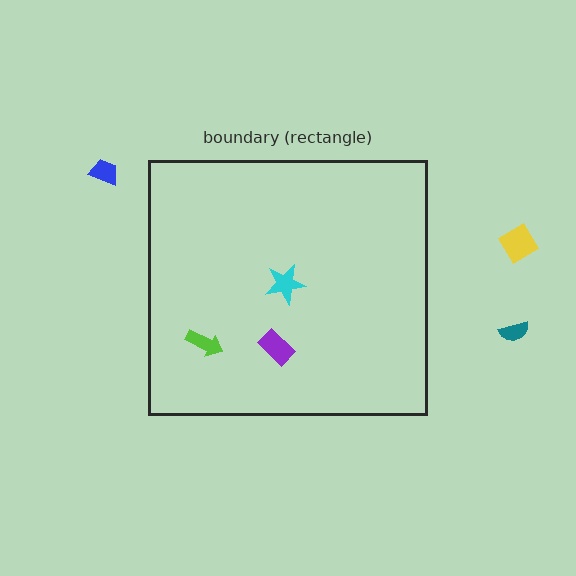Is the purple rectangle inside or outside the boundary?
Inside.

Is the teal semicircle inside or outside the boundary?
Outside.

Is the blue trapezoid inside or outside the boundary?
Outside.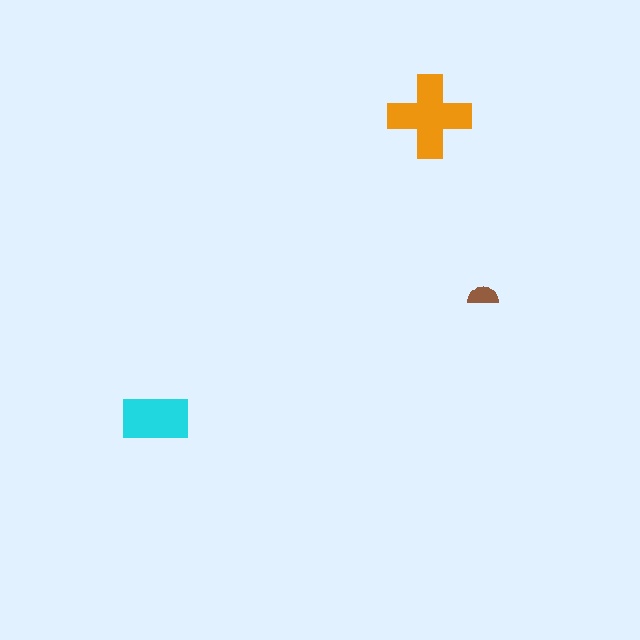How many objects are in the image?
There are 3 objects in the image.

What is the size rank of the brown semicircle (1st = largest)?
3rd.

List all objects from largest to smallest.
The orange cross, the cyan rectangle, the brown semicircle.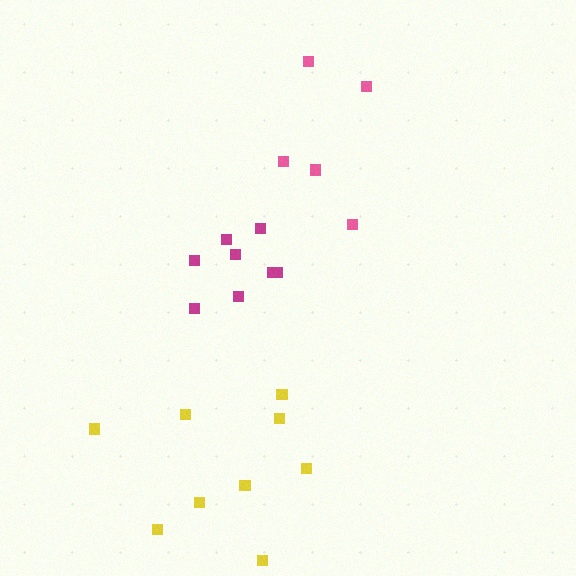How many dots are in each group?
Group 1: 8 dots, Group 2: 5 dots, Group 3: 9 dots (22 total).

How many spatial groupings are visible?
There are 3 spatial groupings.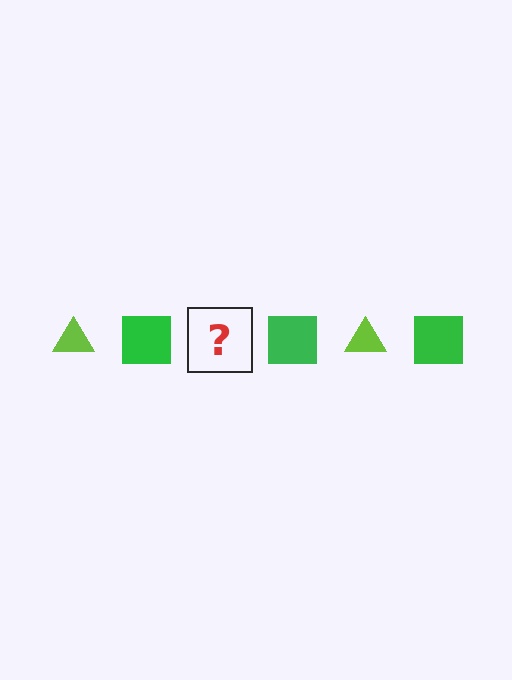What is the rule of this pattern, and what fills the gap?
The rule is that the pattern alternates between lime triangle and green square. The gap should be filled with a lime triangle.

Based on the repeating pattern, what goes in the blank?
The blank should be a lime triangle.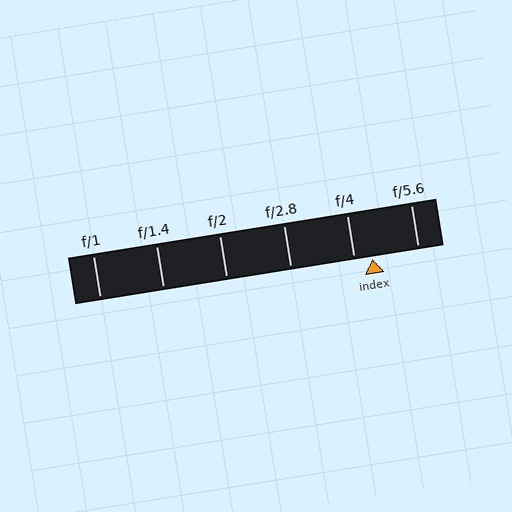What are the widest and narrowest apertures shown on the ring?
The widest aperture shown is f/1 and the narrowest is f/5.6.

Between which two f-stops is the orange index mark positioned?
The index mark is between f/4 and f/5.6.